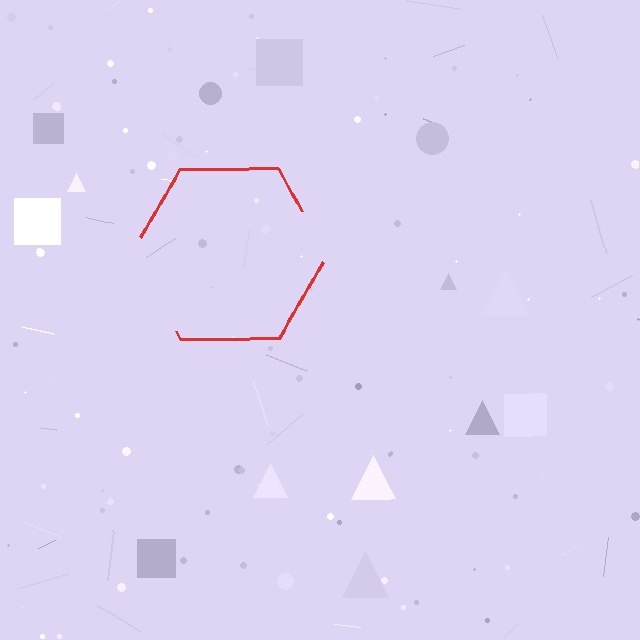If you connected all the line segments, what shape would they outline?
They would outline a hexagon.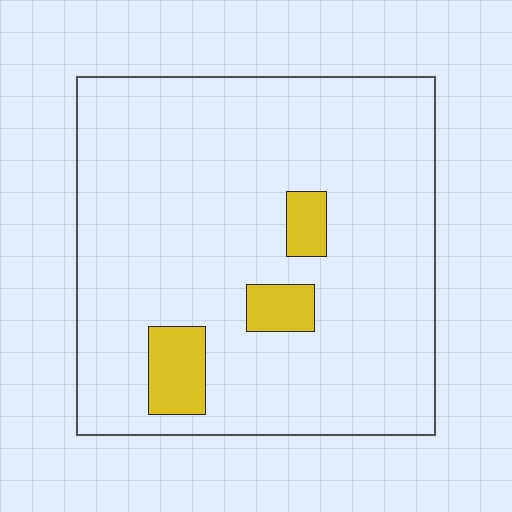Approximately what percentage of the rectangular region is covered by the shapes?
Approximately 10%.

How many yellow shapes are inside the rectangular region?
3.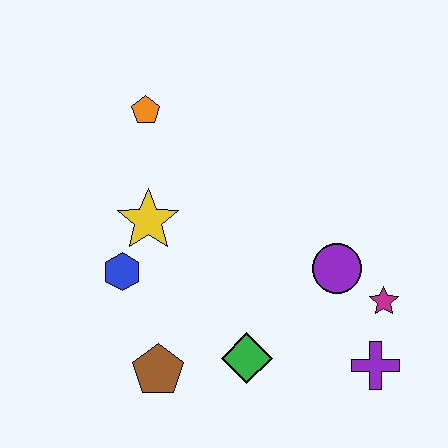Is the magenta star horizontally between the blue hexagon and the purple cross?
No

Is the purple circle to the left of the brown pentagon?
No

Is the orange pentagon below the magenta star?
No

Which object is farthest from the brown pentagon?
The orange pentagon is farthest from the brown pentagon.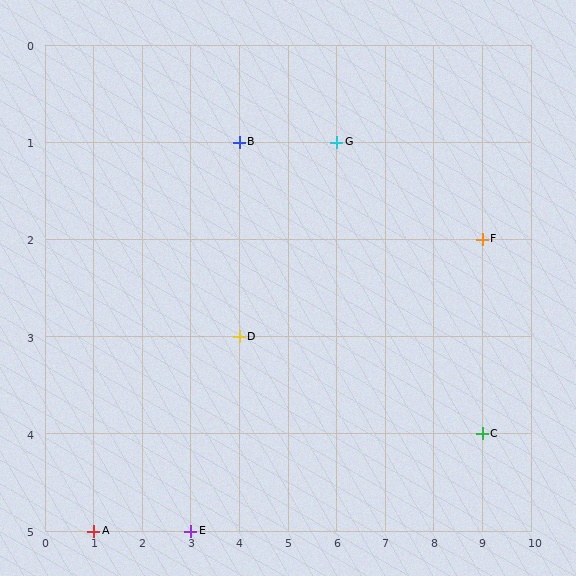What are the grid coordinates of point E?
Point E is at grid coordinates (3, 5).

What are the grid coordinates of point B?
Point B is at grid coordinates (4, 1).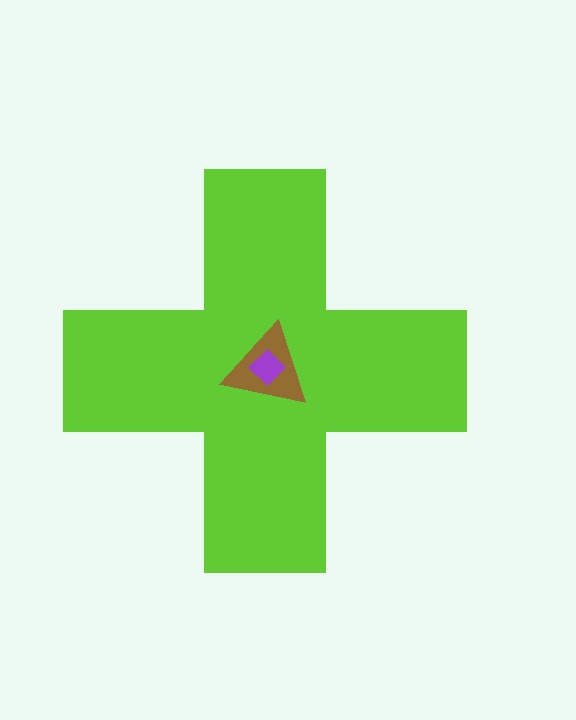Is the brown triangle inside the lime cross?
Yes.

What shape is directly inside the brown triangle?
The purple diamond.